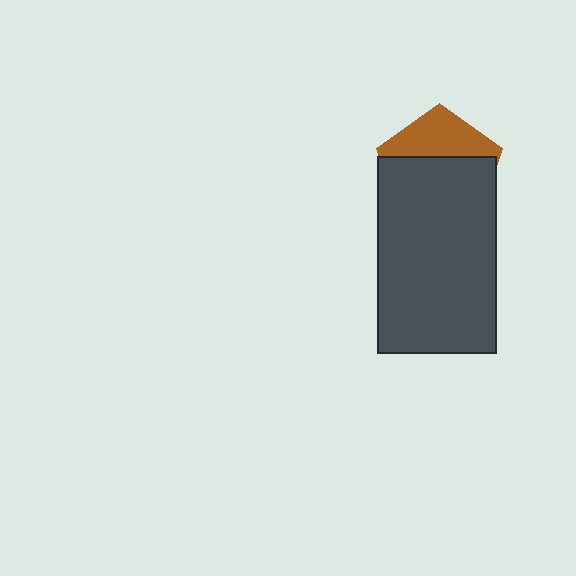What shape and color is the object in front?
The object in front is a dark gray rectangle.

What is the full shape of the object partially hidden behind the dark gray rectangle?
The partially hidden object is a brown pentagon.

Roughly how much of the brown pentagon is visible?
A small part of it is visible (roughly 36%).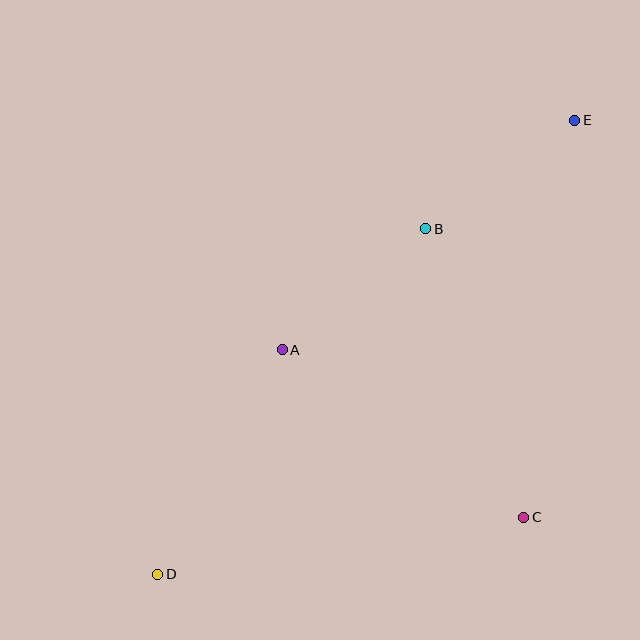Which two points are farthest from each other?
Points D and E are farthest from each other.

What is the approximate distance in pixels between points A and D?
The distance between A and D is approximately 256 pixels.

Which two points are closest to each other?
Points B and E are closest to each other.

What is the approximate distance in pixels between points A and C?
The distance between A and C is approximately 294 pixels.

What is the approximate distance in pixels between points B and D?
The distance between B and D is approximately 437 pixels.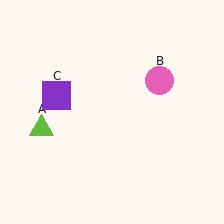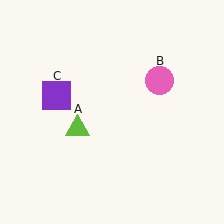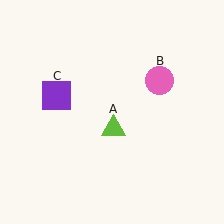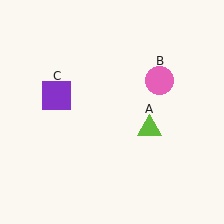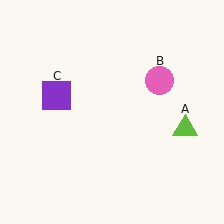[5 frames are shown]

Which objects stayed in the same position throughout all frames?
Pink circle (object B) and purple square (object C) remained stationary.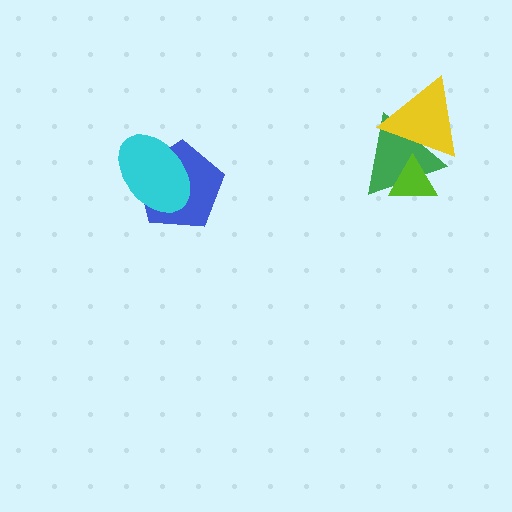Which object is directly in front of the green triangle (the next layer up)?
The lime triangle is directly in front of the green triangle.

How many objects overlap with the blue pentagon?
1 object overlaps with the blue pentagon.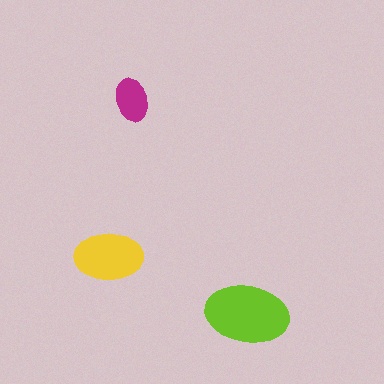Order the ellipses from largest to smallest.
the lime one, the yellow one, the magenta one.